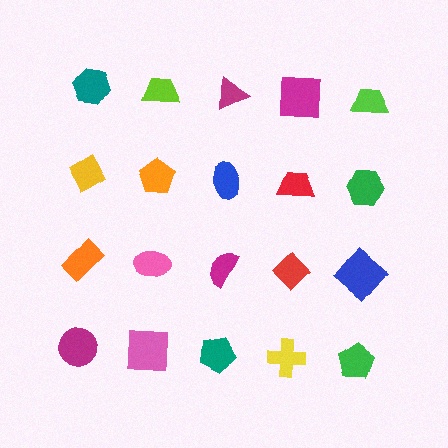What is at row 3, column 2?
A pink ellipse.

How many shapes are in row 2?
5 shapes.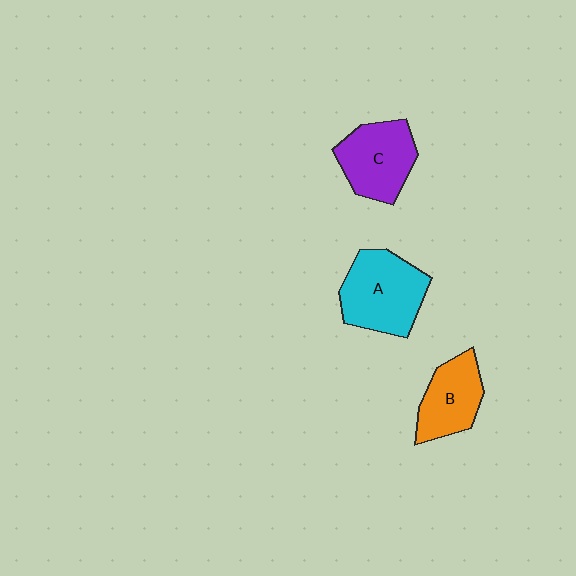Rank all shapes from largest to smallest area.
From largest to smallest: A (cyan), C (purple), B (orange).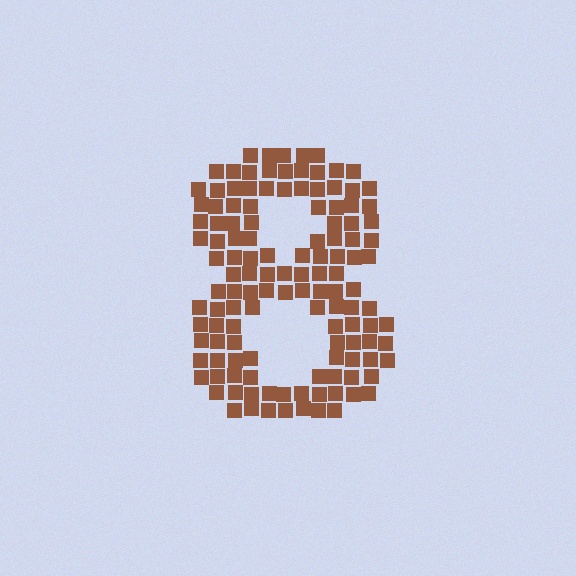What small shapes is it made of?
It is made of small squares.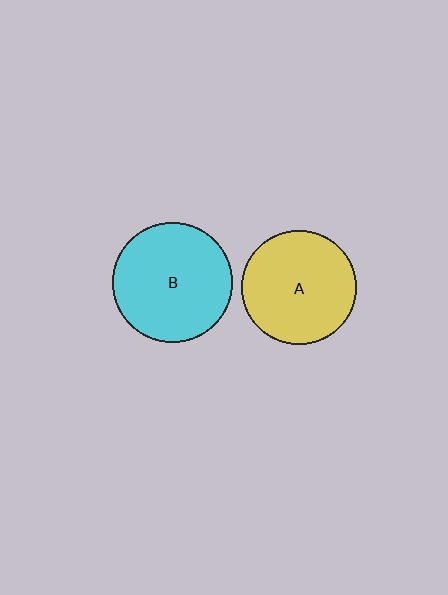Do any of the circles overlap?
No, none of the circles overlap.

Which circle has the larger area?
Circle B (cyan).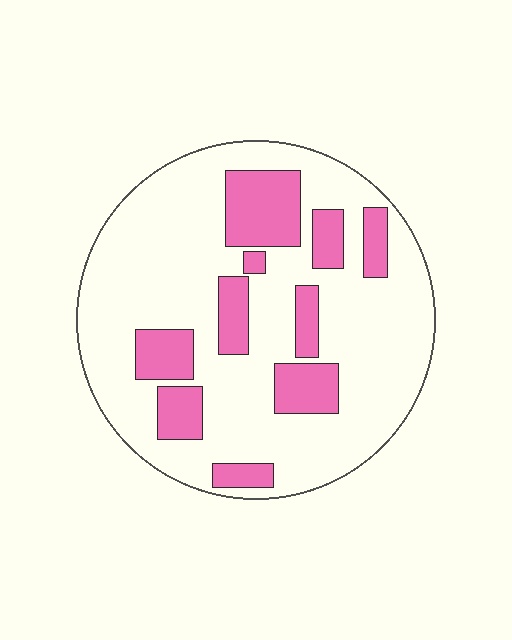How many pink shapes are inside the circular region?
10.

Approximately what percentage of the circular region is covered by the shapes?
Approximately 25%.